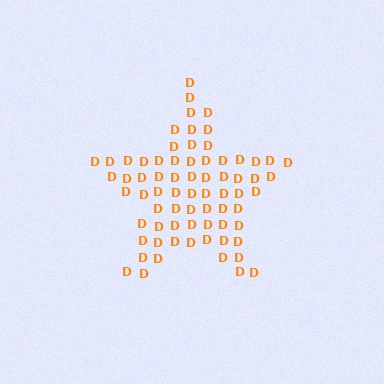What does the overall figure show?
The overall figure shows a star.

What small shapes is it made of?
It is made of small letter D's.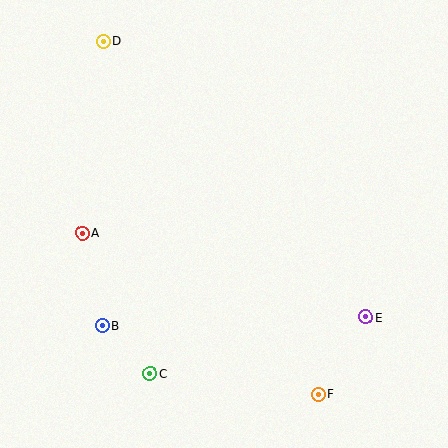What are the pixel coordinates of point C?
Point C is at (150, 374).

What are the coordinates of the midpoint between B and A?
The midpoint between B and A is at (92, 279).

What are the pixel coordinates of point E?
Point E is at (365, 317).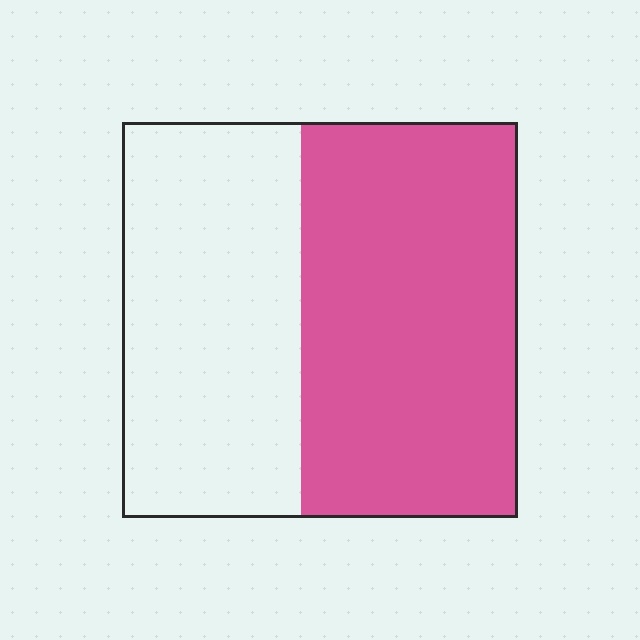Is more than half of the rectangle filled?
Yes.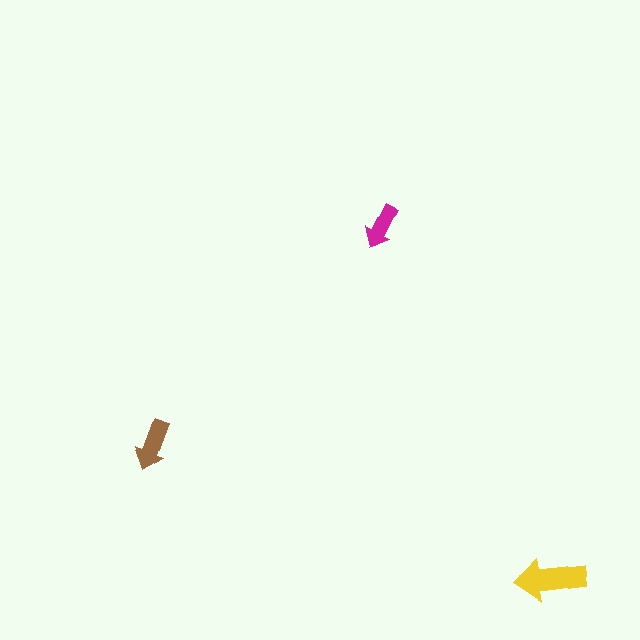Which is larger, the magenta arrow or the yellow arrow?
The yellow one.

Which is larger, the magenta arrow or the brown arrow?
The brown one.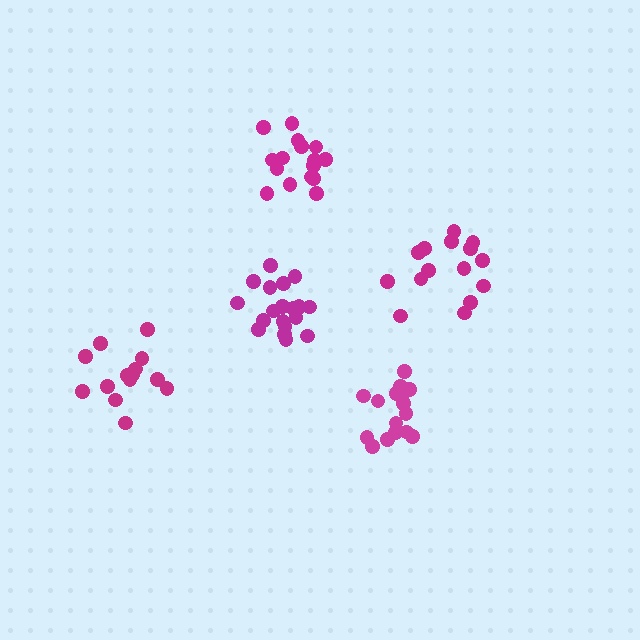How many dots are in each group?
Group 1: 17 dots, Group 2: 14 dots, Group 3: 16 dots, Group 4: 15 dots, Group 5: 20 dots (82 total).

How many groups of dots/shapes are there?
There are 5 groups.